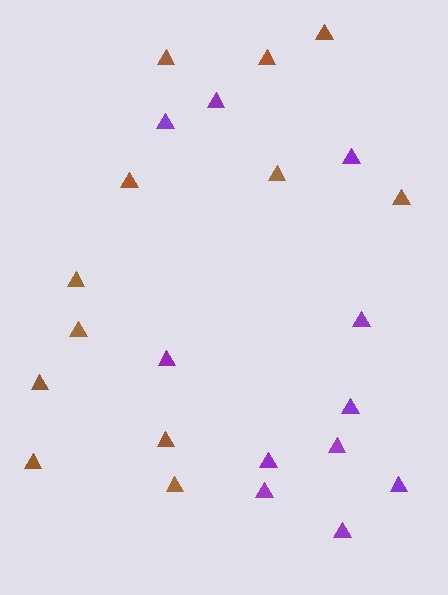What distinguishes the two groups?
There are 2 groups: one group of brown triangles (12) and one group of purple triangles (11).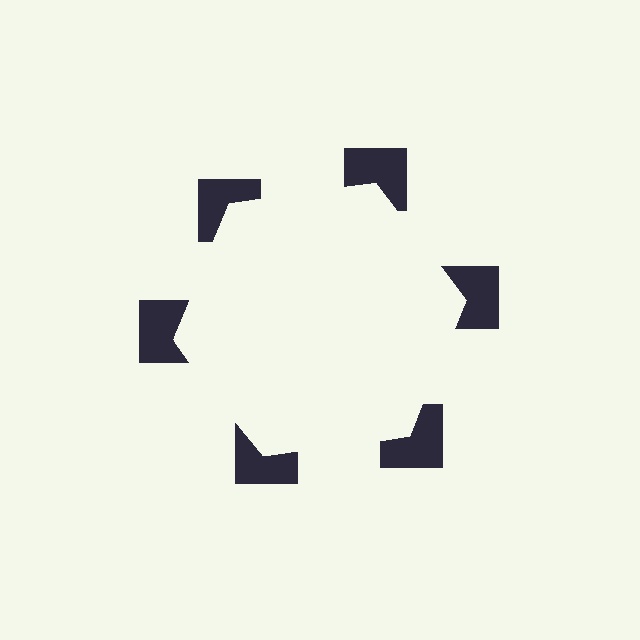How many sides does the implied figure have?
6 sides.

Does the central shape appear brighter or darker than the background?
It typically appears slightly brighter than the background, even though no actual brightness change is drawn.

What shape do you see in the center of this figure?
An illusory hexagon — its edges are inferred from the aligned wedge cuts in the notched squares, not physically drawn.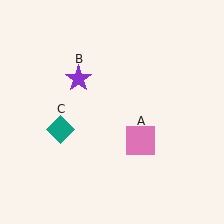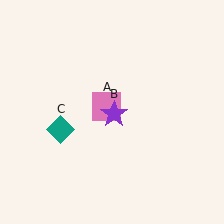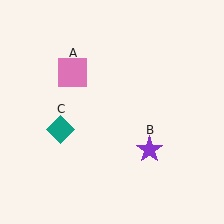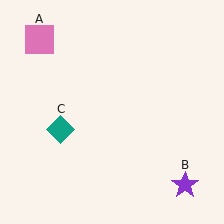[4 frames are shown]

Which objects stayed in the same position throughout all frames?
Teal diamond (object C) remained stationary.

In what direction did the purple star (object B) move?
The purple star (object B) moved down and to the right.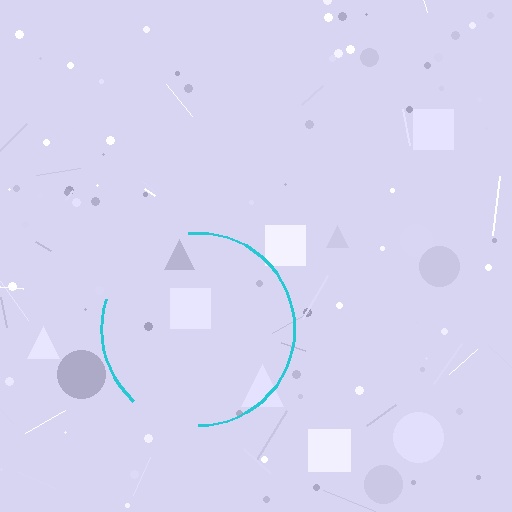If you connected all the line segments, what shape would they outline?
They would outline a circle.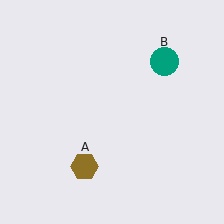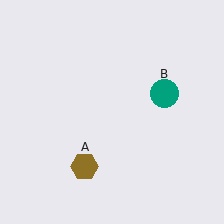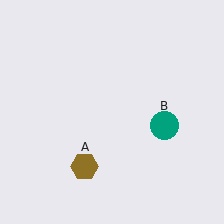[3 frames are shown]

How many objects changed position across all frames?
1 object changed position: teal circle (object B).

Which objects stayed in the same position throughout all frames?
Brown hexagon (object A) remained stationary.